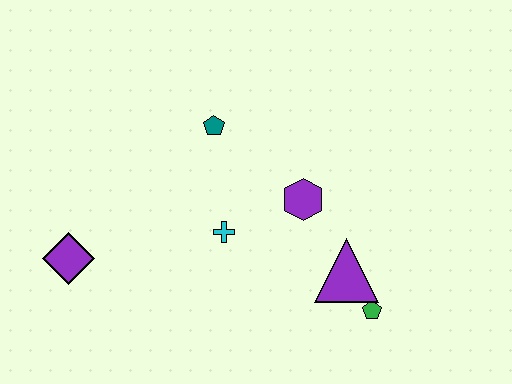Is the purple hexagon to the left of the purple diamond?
No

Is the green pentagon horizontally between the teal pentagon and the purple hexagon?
No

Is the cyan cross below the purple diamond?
No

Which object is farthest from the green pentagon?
The purple diamond is farthest from the green pentagon.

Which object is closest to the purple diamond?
The cyan cross is closest to the purple diamond.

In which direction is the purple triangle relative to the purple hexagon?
The purple triangle is below the purple hexagon.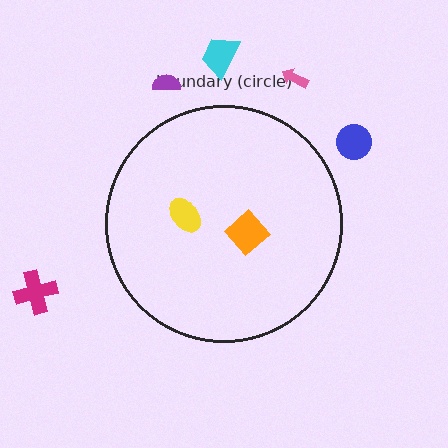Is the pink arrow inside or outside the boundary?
Outside.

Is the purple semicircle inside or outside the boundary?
Outside.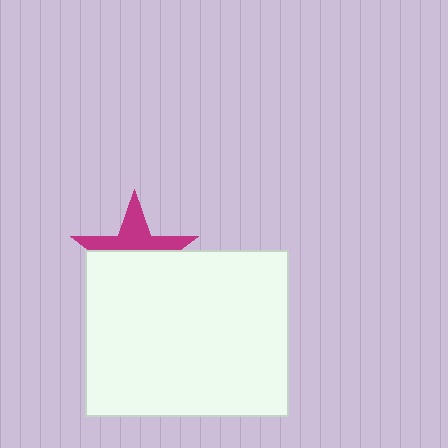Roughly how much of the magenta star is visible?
A small part of it is visible (roughly 43%).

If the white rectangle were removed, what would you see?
You would see the complete magenta star.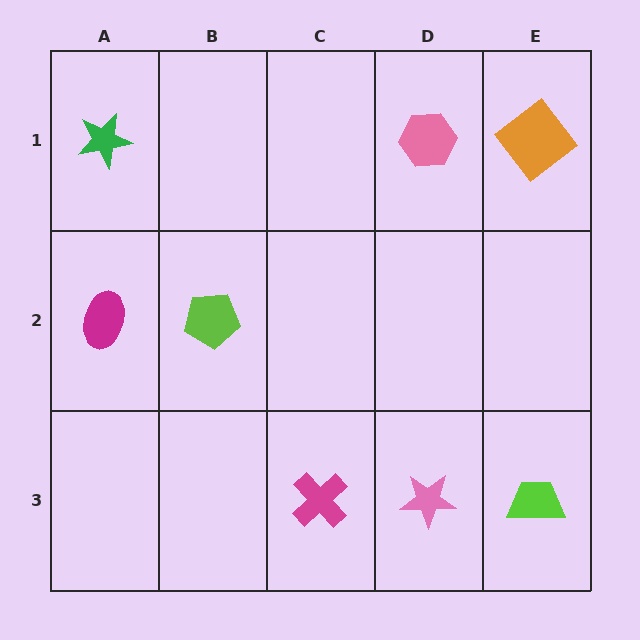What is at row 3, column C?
A magenta cross.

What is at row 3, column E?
A lime trapezoid.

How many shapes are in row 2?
2 shapes.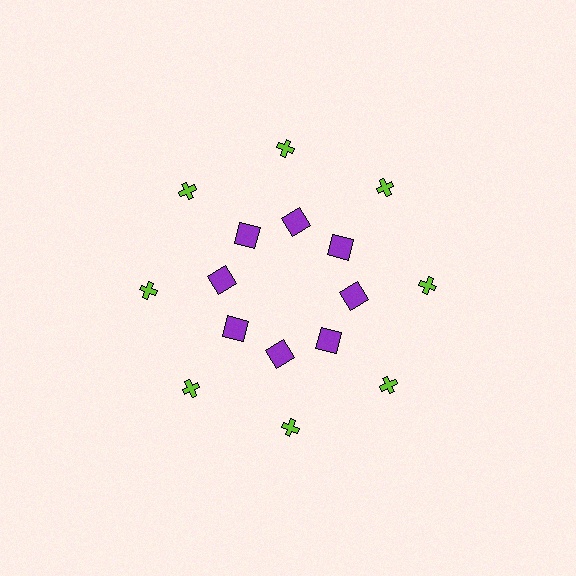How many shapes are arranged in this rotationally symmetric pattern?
There are 16 shapes, arranged in 8 groups of 2.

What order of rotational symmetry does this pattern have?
This pattern has 8-fold rotational symmetry.